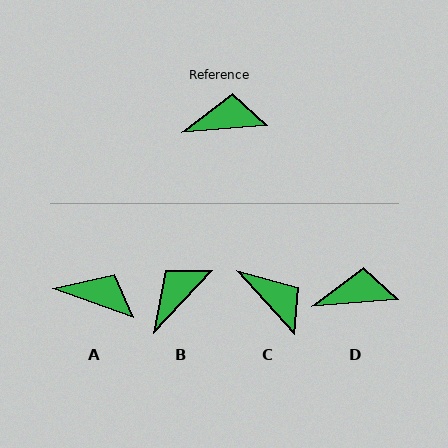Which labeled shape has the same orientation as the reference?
D.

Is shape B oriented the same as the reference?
No, it is off by about 42 degrees.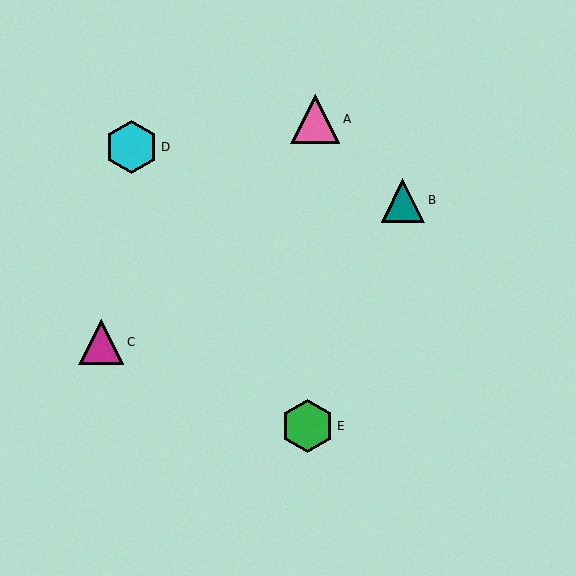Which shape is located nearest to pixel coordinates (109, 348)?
The magenta triangle (labeled C) at (101, 342) is nearest to that location.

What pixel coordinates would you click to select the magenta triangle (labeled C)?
Click at (101, 342) to select the magenta triangle C.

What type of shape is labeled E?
Shape E is a green hexagon.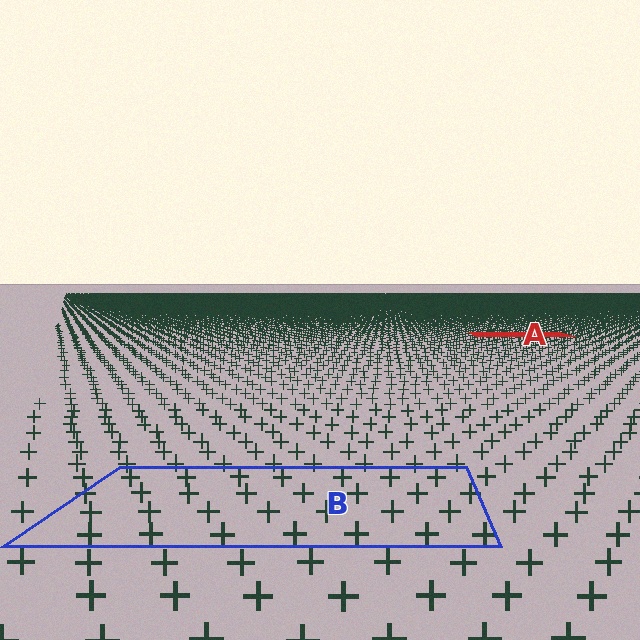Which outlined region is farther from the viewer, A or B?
Region A is farther from the viewer — the texture elements inside it appear smaller and more densely packed.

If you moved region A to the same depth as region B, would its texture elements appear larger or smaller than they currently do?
They would appear larger. At a closer depth, the same texture elements are projected at a bigger on-screen size.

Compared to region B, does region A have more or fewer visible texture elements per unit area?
Region A has more texture elements per unit area — they are packed more densely because it is farther away.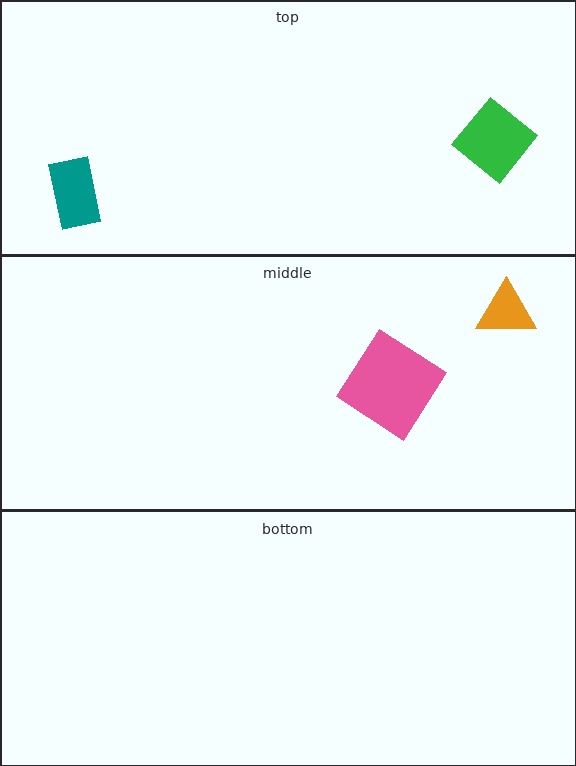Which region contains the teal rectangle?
The top region.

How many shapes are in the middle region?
2.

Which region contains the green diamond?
The top region.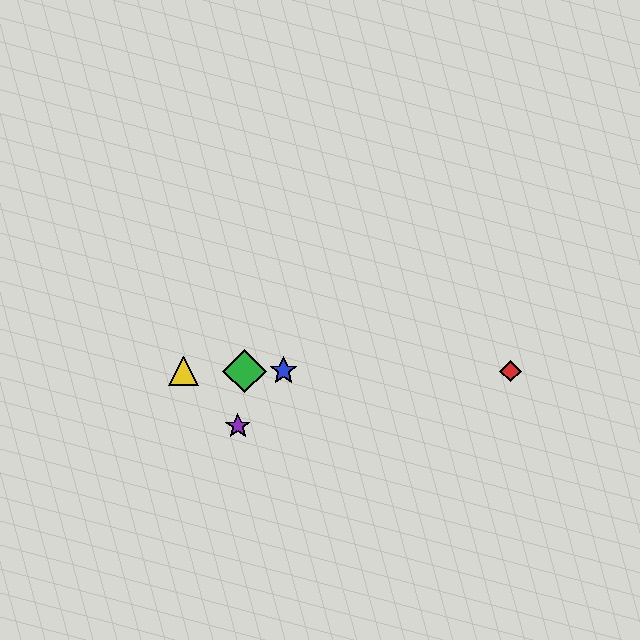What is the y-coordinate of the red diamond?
The red diamond is at y≈371.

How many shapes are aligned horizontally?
4 shapes (the red diamond, the blue star, the green diamond, the yellow triangle) are aligned horizontally.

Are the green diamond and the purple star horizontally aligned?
No, the green diamond is at y≈371 and the purple star is at y≈426.